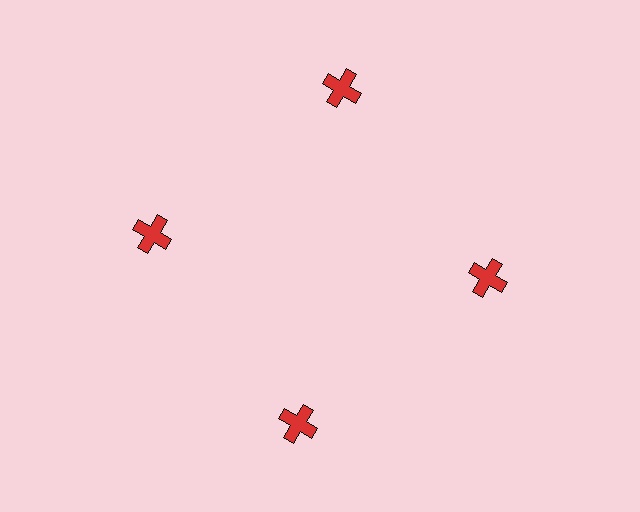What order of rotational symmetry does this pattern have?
This pattern has 4-fold rotational symmetry.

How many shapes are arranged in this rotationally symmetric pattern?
There are 4 shapes, arranged in 4 groups of 1.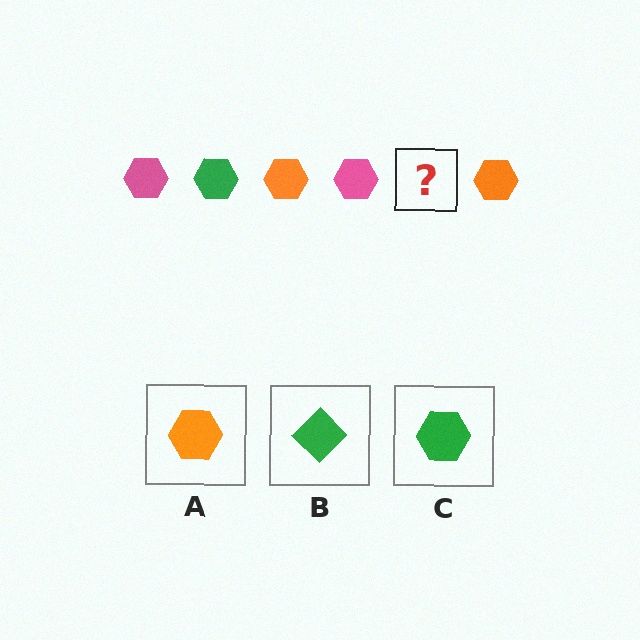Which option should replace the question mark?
Option C.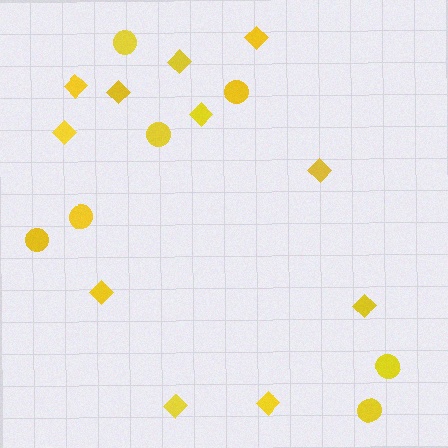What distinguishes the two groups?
There are 2 groups: one group of circles (7) and one group of diamonds (11).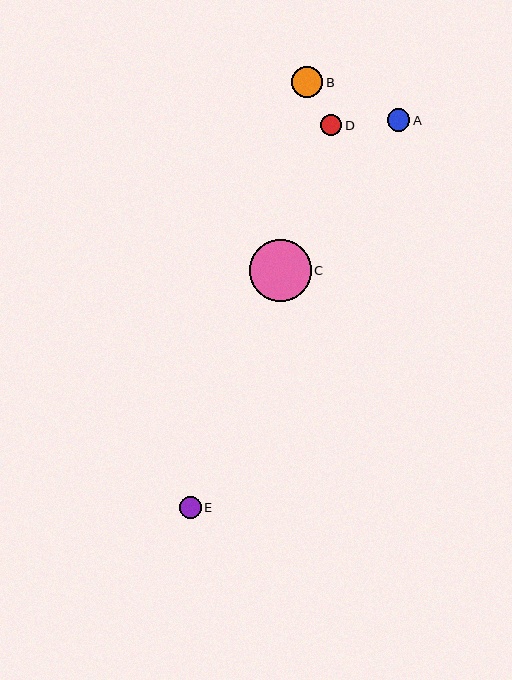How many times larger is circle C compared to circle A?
Circle C is approximately 2.7 times the size of circle A.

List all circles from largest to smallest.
From largest to smallest: C, B, A, E, D.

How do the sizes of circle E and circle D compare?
Circle E and circle D are approximately the same size.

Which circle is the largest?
Circle C is the largest with a size of approximately 62 pixels.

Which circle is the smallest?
Circle D is the smallest with a size of approximately 21 pixels.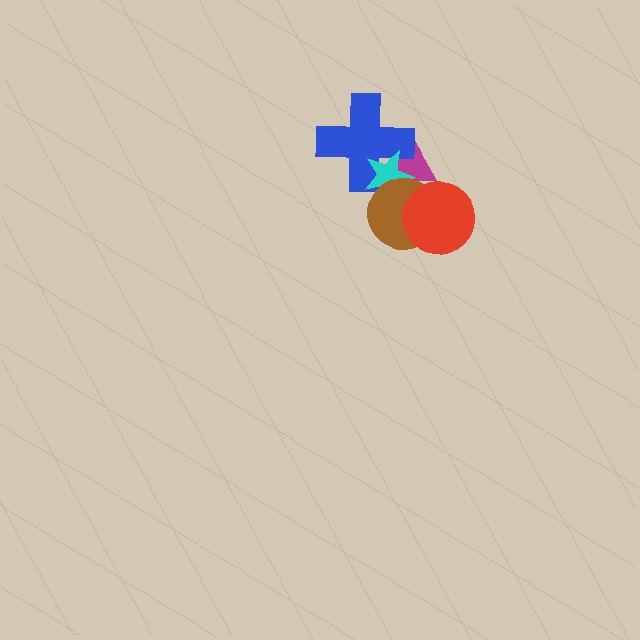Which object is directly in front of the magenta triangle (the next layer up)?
The blue cross is directly in front of the magenta triangle.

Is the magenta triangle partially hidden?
Yes, it is partially covered by another shape.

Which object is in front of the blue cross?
The cyan star is in front of the blue cross.